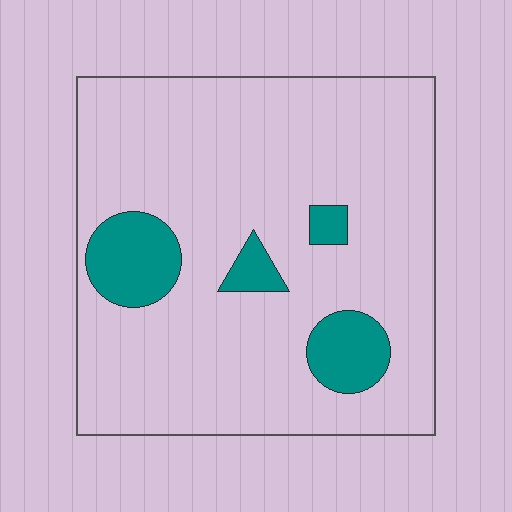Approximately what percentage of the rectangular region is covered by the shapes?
Approximately 15%.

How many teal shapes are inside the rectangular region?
4.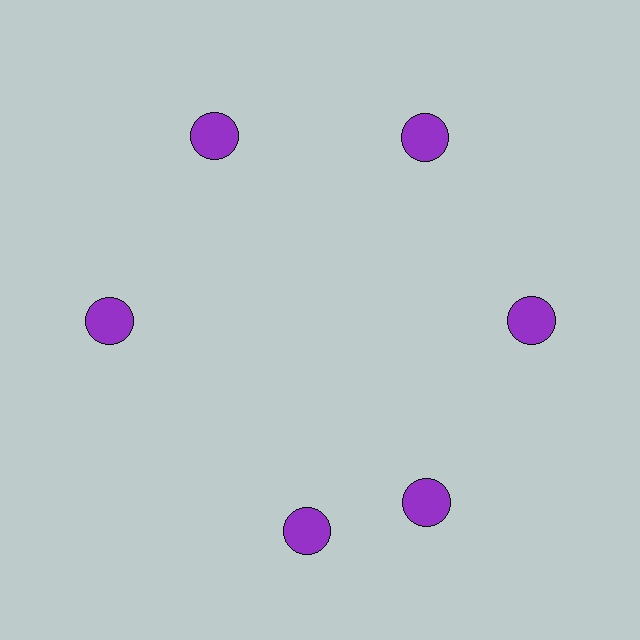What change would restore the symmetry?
The symmetry would be restored by rotating it back into even spacing with its neighbors so that all 6 circles sit at equal angles and equal distance from the center.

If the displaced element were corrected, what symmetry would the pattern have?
It would have 6-fold rotational symmetry — the pattern would map onto itself every 60 degrees.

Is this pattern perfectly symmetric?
No. The 6 purple circles are arranged in a ring, but one element near the 7 o'clock position is rotated out of alignment along the ring, breaking the 6-fold rotational symmetry.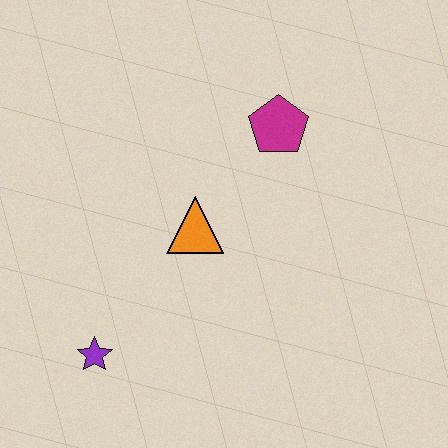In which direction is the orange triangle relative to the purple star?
The orange triangle is above the purple star.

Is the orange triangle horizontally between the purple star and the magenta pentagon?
Yes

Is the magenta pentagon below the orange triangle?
No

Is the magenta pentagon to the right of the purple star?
Yes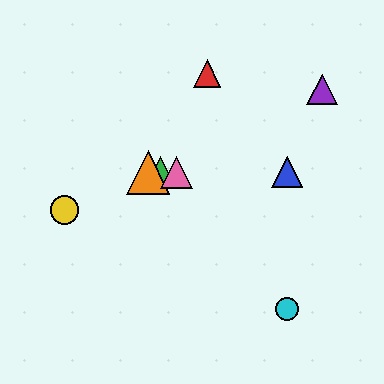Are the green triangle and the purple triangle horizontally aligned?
No, the green triangle is at y≈172 and the purple triangle is at y≈89.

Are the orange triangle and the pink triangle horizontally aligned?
Yes, both are at y≈172.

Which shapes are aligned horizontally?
The blue triangle, the green triangle, the orange triangle, the pink triangle are aligned horizontally.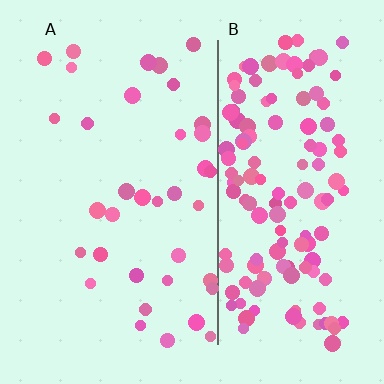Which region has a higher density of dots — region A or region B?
B (the right).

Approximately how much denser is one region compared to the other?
Approximately 4.0× — region B over region A.